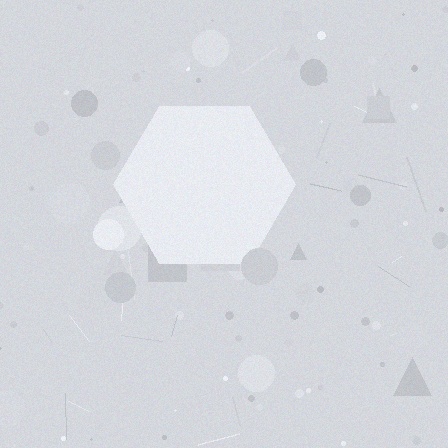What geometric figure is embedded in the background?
A hexagon is embedded in the background.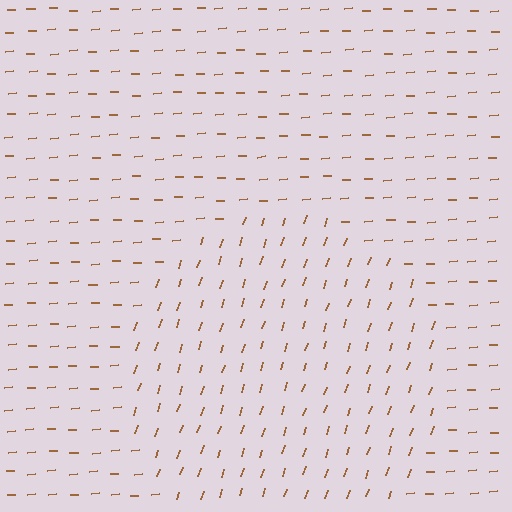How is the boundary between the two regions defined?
The boundary is defined purely by a change in line orientation (approximately 67 degrees difference). All lines are the same color and thickness.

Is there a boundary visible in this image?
Yes, there is a texture boundary formed by a change in line orientation.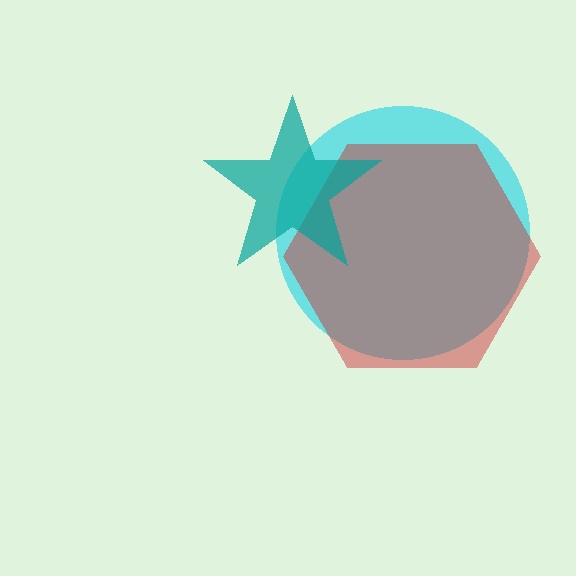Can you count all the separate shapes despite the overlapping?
Yes, there are 3 separate shapes.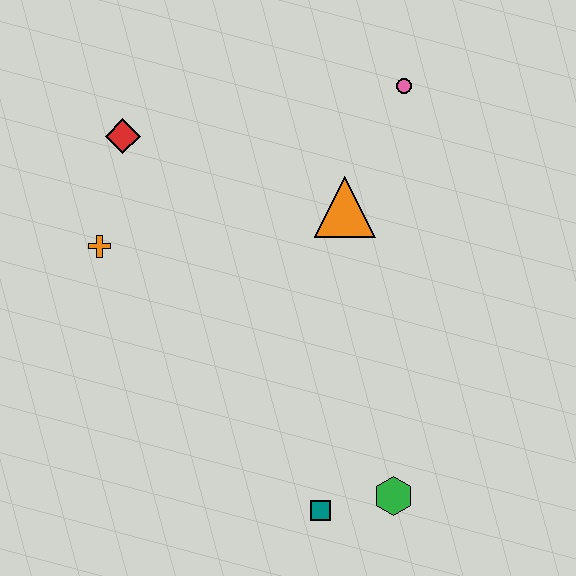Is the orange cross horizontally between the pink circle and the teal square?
No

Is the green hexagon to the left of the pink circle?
Yes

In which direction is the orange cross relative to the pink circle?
The orange cross is to the left of the pink circle.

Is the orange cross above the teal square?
Yes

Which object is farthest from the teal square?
The pink circle is farthest from the teal square.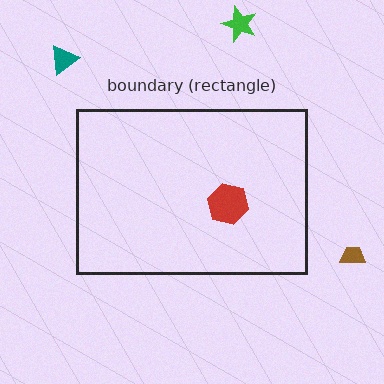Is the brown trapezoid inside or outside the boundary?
Outside.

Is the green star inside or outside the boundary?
Outside.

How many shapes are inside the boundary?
1 inside, 3 outside.